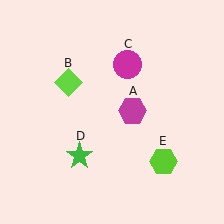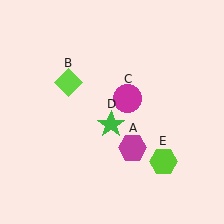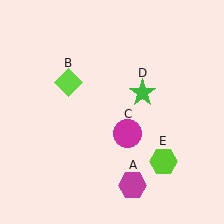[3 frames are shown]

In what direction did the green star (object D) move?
The green star (object D) moved up and to the right.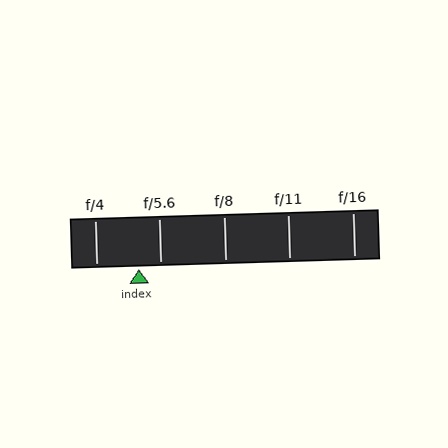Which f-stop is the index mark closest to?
The index mark is closest to f/5.6.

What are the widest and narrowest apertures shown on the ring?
The widest aperture shown is f/4 and the narrowest is f/16.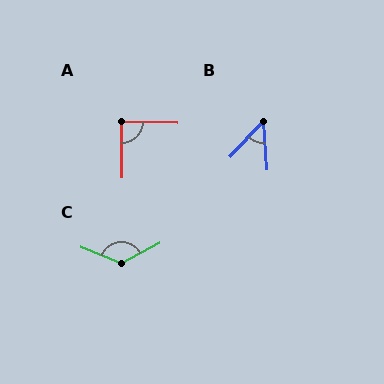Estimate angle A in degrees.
Approximately 89 degrees.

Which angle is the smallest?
B, at approximately 48 degrees.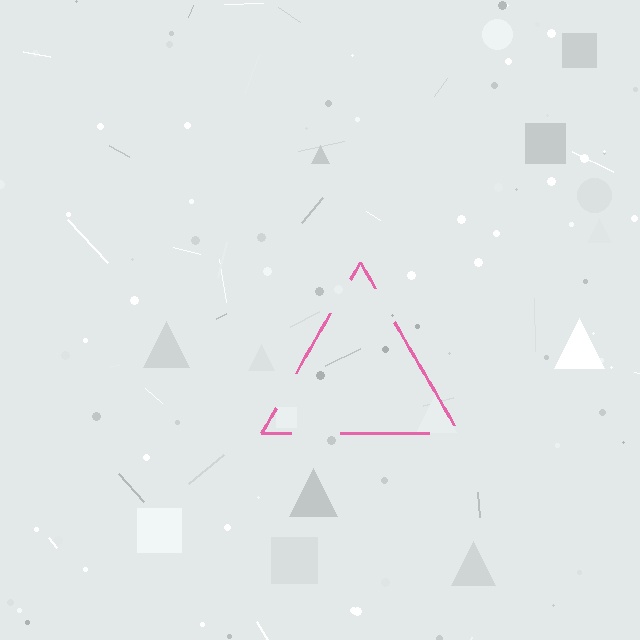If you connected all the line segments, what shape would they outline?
They would outline a triangle.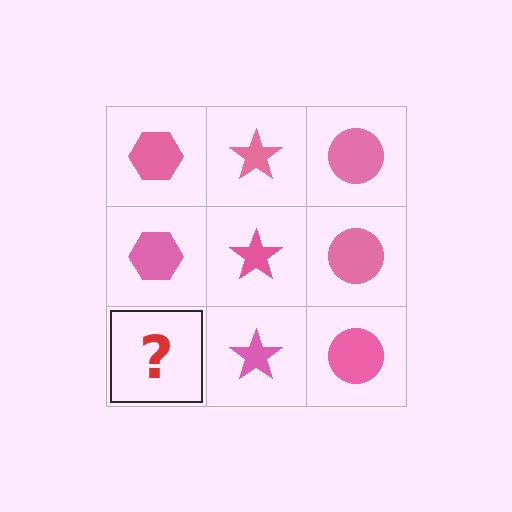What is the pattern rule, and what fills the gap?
The rule is that each column has a consistent shape. The gap should be filled with a pink hexagon.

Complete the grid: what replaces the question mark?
The question mark should be replaced with a pink hexagon.